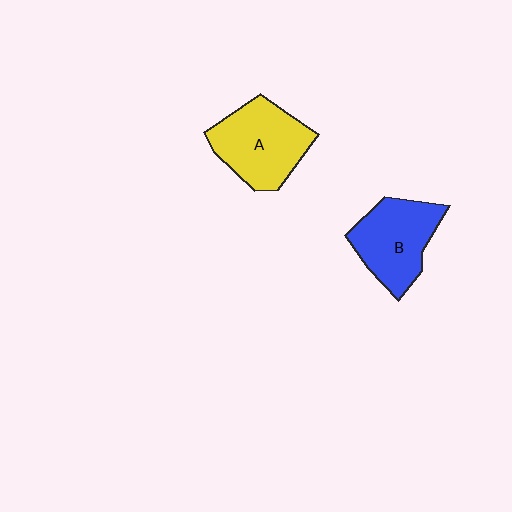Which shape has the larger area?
Shape A (yellow).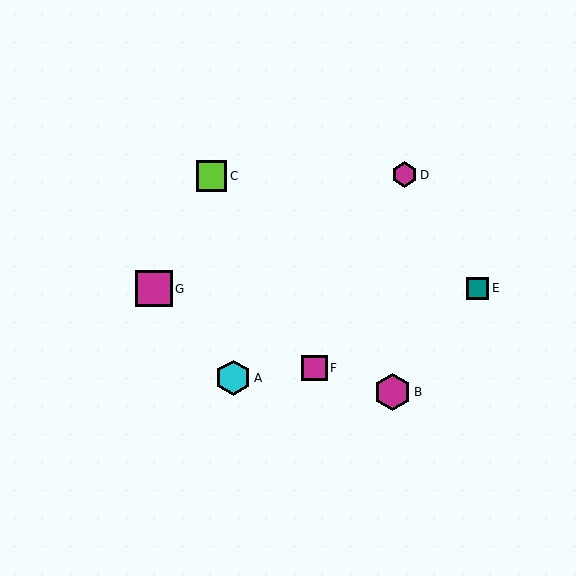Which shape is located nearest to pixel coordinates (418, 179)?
The magenta hexagon (labeled D) at (404, 175) is nearest to that location.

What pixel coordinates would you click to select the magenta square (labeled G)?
Click at (154, 289) to select the magenta square G.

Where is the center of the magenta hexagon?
The center of the magenta hexagon is at (392, 392).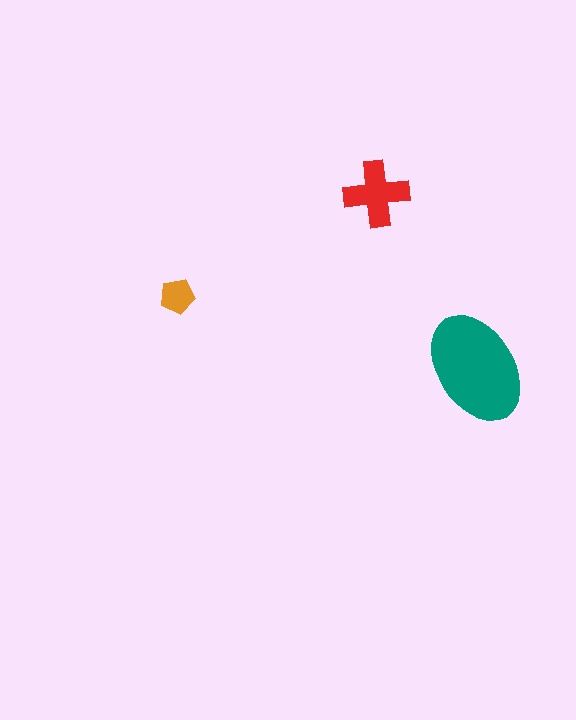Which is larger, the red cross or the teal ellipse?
The teal ellipse.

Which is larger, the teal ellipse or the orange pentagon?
The teal ellipse.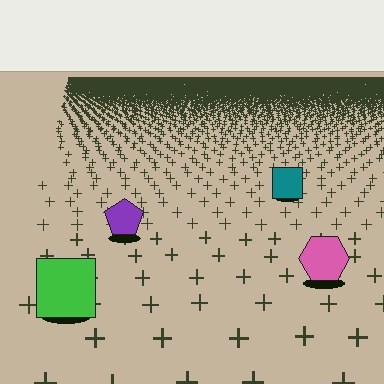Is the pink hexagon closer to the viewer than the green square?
No. The green square is closer — you can tell from the texture gradient: the ground texture is coarser near it.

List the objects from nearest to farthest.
From nearest to farthest: the green square, the pink hexagon, the purple pentagon, the teal square.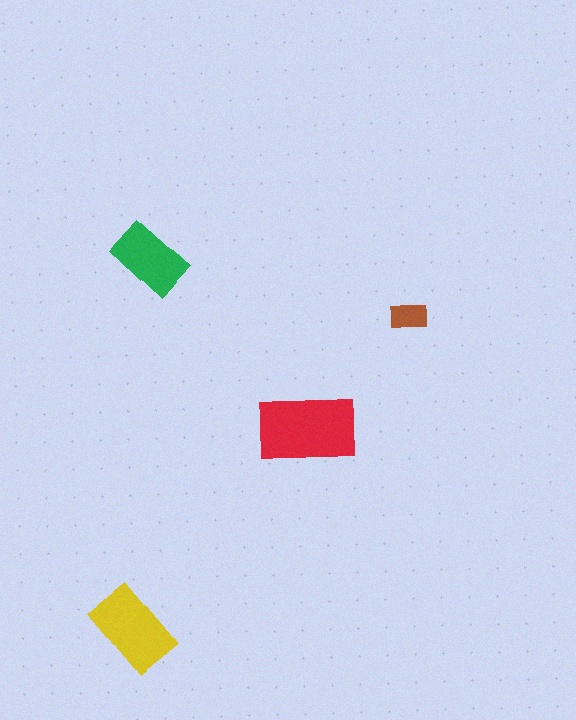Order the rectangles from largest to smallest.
the red one, the yellow one, the green one, the brown one.